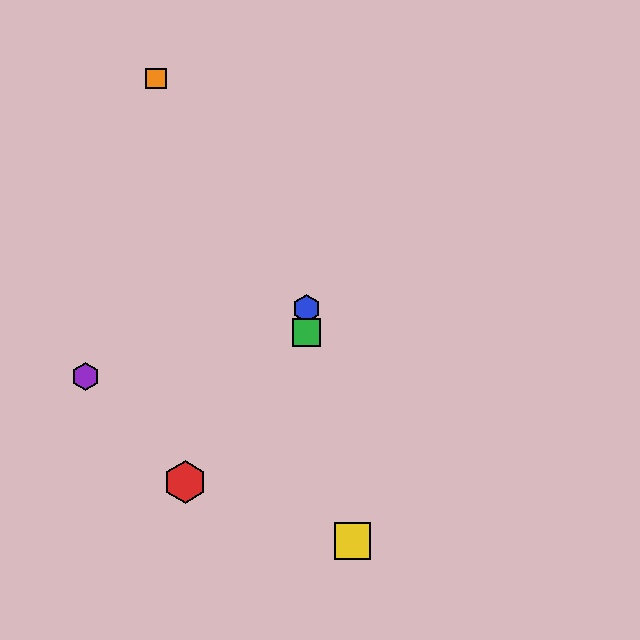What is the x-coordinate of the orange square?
The orange square is at x≈156.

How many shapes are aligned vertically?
2 shapes (the blue hexagon, the green square) are aligned vertically.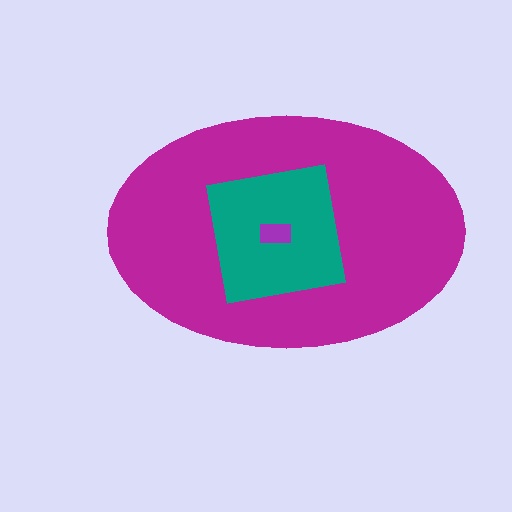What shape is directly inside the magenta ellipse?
The teal square.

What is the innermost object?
The purple rectangle.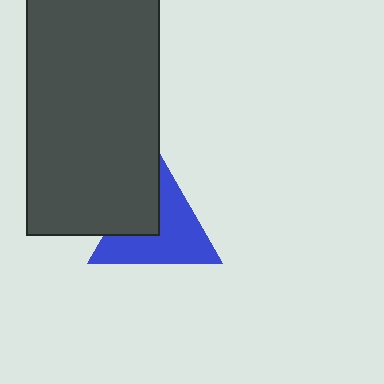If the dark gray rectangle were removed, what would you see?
You would see the complete blue triangle.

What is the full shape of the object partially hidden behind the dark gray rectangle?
The partially hidden object is a blue triangle.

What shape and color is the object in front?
The object in front is a dark gray rectangle.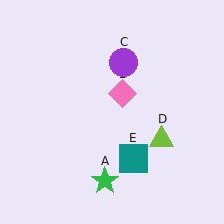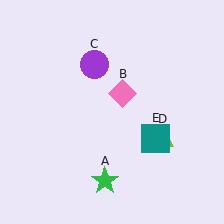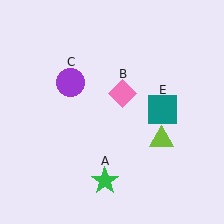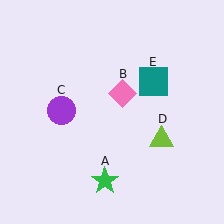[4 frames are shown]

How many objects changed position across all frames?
2 objects changed position: purple circle (object C), teal square (object E).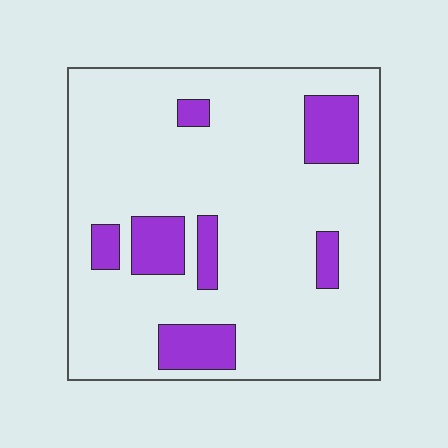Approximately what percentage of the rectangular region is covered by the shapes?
Approximately 15%.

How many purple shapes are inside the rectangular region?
7.